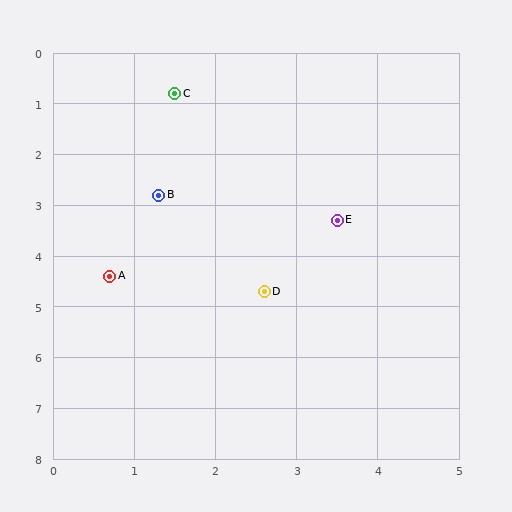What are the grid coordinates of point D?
Point D is at approximately (2.6, 4.7).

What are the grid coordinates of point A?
Point A is at approximately (0.7, 4.4).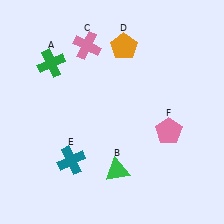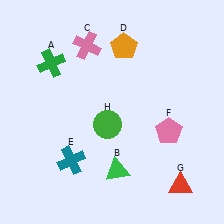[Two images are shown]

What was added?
A red triangle (G), a green circle (H) were added in Image 2.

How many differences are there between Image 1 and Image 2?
There are 2 differences between the two images.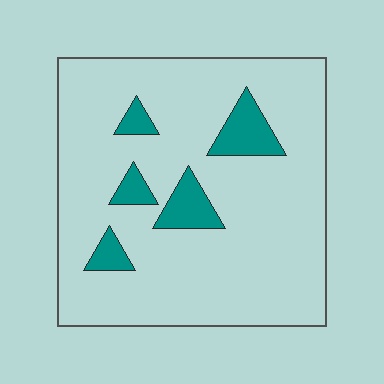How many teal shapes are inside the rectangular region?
5.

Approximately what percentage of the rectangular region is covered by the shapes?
Approximately 10%.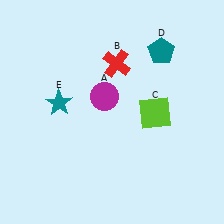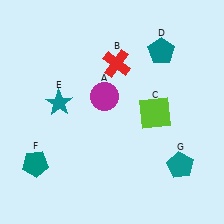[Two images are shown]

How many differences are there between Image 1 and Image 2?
There are 2 differences between the two images.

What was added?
A teal pentagon (F), a teal pentagon (G) were added in Image 2.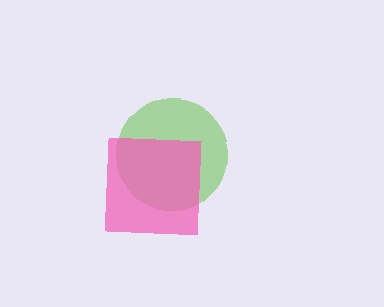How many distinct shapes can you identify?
There are 2 distinct shapes: a lime circle, a pink square.